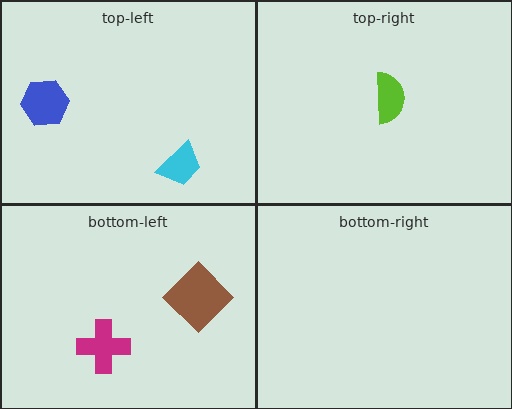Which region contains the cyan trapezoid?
The top-left region.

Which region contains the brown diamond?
The bottom-left region.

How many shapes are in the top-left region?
2.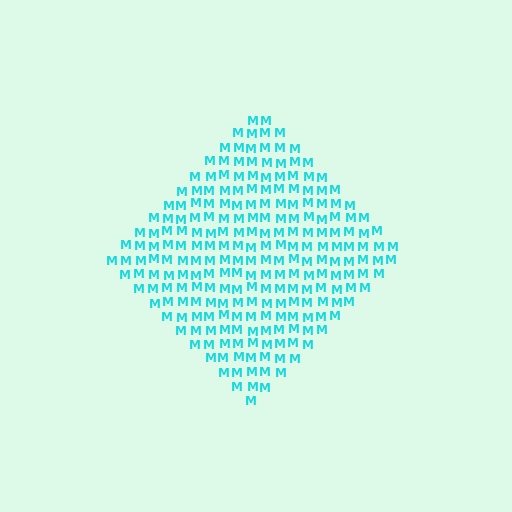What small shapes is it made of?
It is made of small letter M's.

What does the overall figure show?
The overall figure shows a diamond.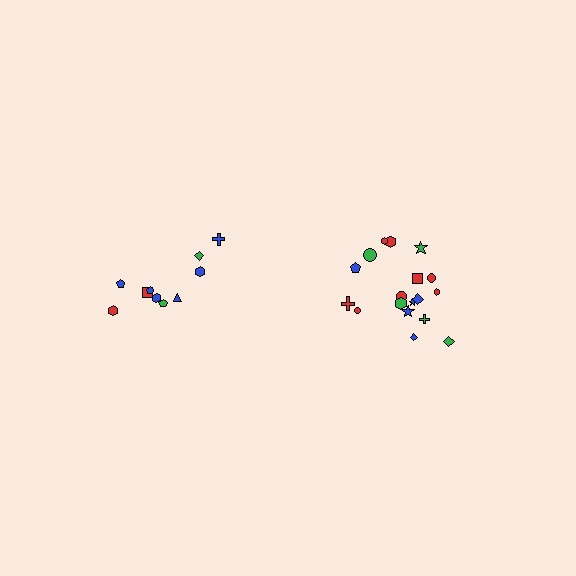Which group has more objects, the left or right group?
The right group.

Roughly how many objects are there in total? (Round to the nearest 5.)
Roughly 30 objects in total.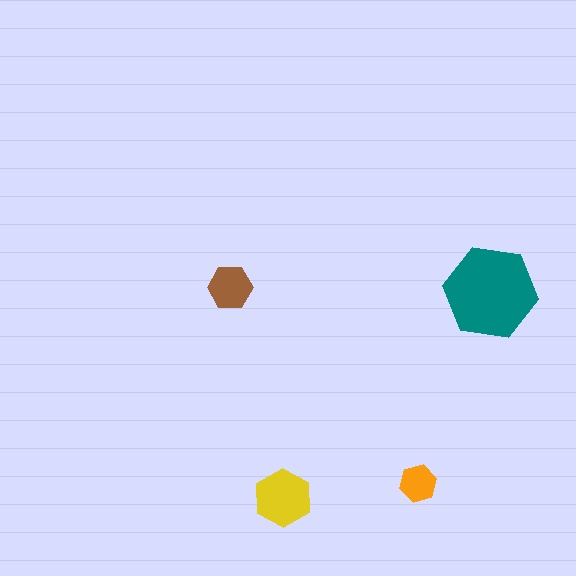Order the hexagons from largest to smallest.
the teal one, the yellow one, the brown one, the orange one.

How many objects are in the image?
There are 4 objects in the image.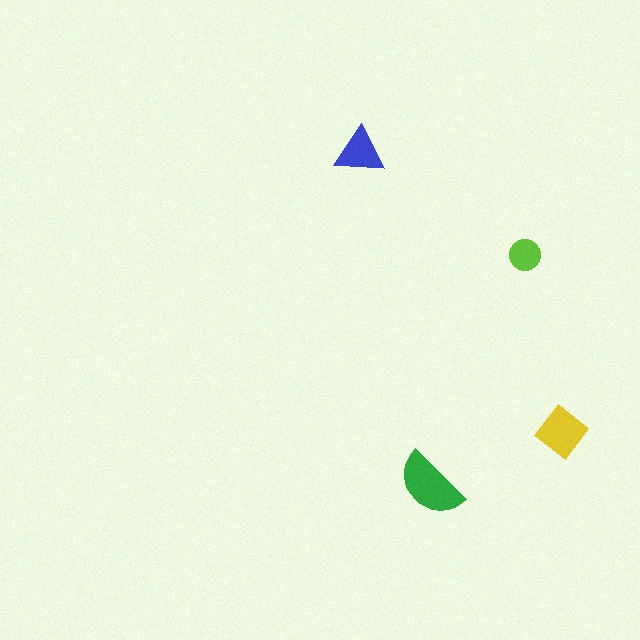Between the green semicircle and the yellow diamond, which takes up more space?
The green semicircle.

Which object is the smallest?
The lime circle.